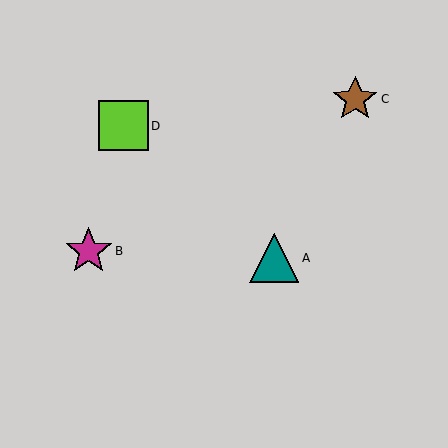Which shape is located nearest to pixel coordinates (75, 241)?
The magenta star (labeled B) at (89, 251) is nearest to that location.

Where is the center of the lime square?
The center of the lime square is at (123, 126).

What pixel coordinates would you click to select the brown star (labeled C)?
Click at (355, 99) to select the brown star C.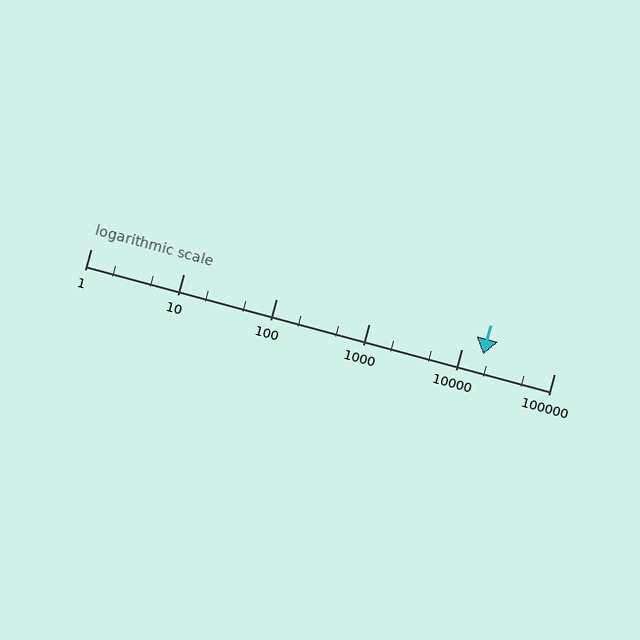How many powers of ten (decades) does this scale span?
The scale spans 5 decades, from 1 to 100000.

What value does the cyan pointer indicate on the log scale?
The pointer indicates approximately 17000.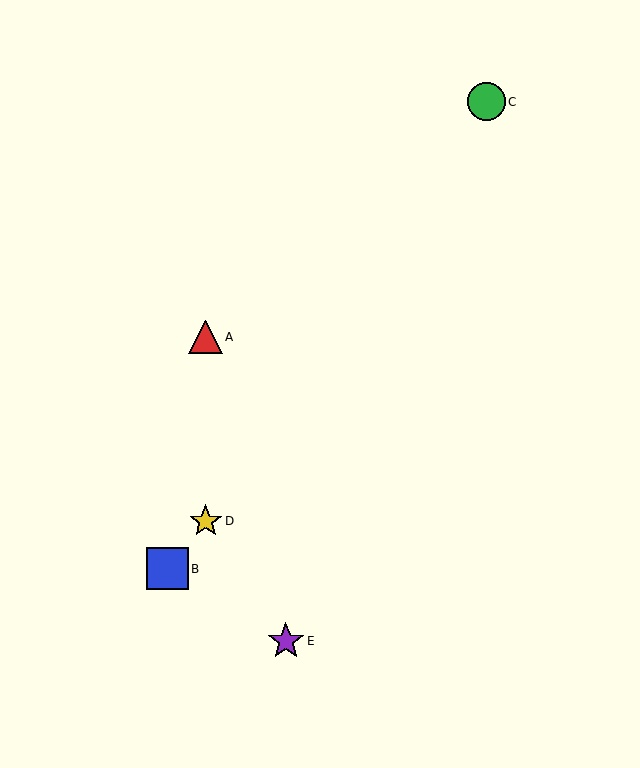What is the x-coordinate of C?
Object C is at x≈486.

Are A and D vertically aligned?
Yes, both are at x≈206.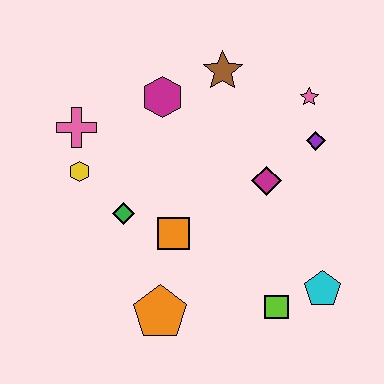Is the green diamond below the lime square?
No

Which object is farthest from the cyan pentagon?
The pink cross is farthest from the cyan pentagon.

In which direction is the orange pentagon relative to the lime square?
The orange pentagon is to the left of the lime square.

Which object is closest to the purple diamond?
The pink star is closest to the purple diamond.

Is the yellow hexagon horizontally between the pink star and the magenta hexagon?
No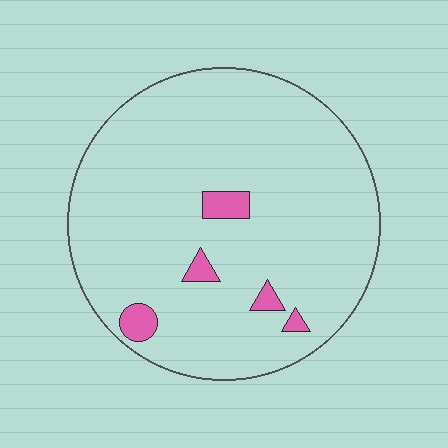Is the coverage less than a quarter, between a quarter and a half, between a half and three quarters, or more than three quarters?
Less than a quarter.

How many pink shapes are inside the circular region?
5.